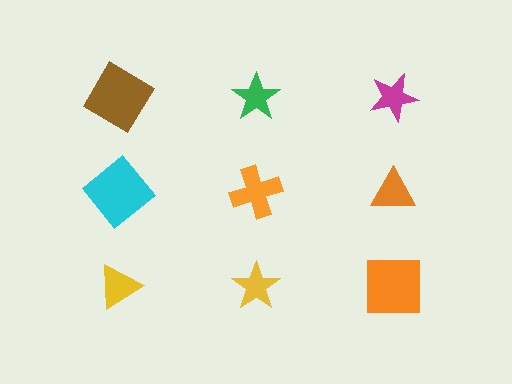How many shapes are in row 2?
3 shapes.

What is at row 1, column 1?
A brown diamond.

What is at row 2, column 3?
An orange triangle.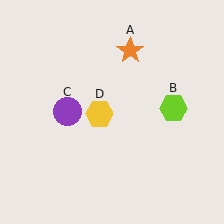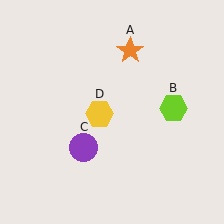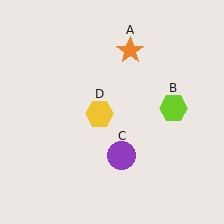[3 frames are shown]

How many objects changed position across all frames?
1 object changed position: purple circle (object C).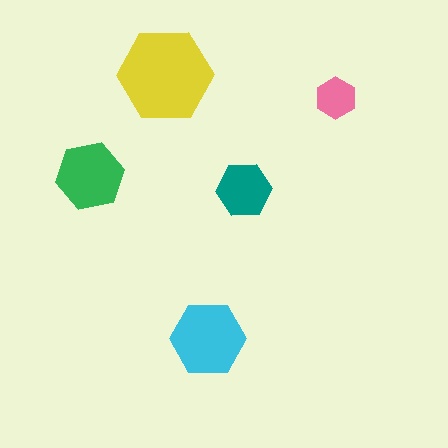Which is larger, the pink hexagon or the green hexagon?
The green one.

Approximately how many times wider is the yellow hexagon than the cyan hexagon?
About 1.5 times wider.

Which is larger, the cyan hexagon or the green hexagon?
The cyan one.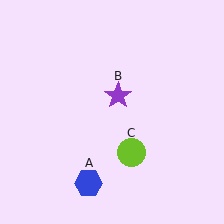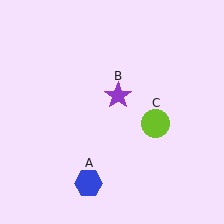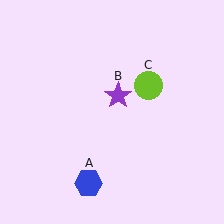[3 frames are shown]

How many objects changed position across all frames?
1 object changed position: lime circle (object C).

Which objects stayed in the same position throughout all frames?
Blue hexagon (object A) and purple star (object B) remained stationary.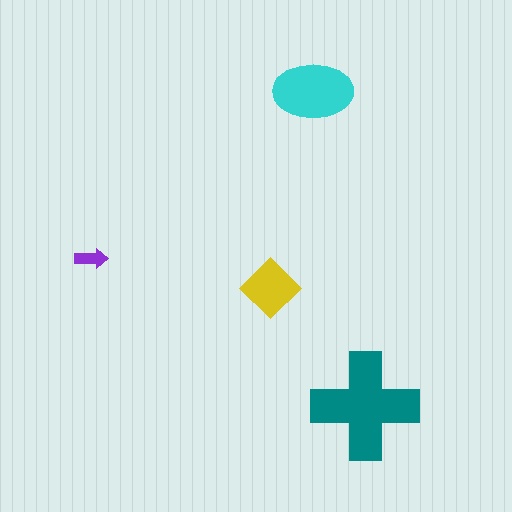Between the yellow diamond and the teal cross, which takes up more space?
The teal cross.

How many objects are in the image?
There are 4 objects in the image.